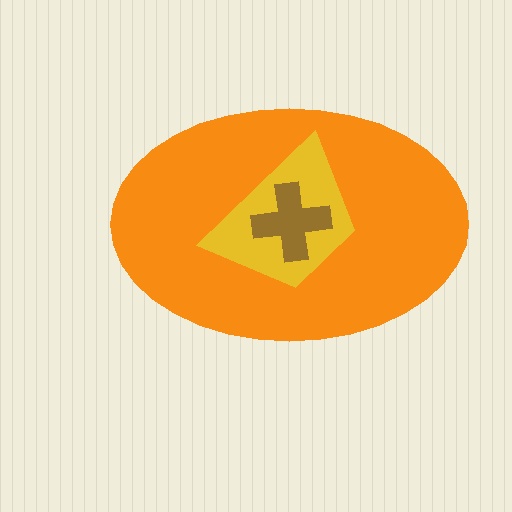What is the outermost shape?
The orange ellipse.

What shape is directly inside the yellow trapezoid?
The brown cross.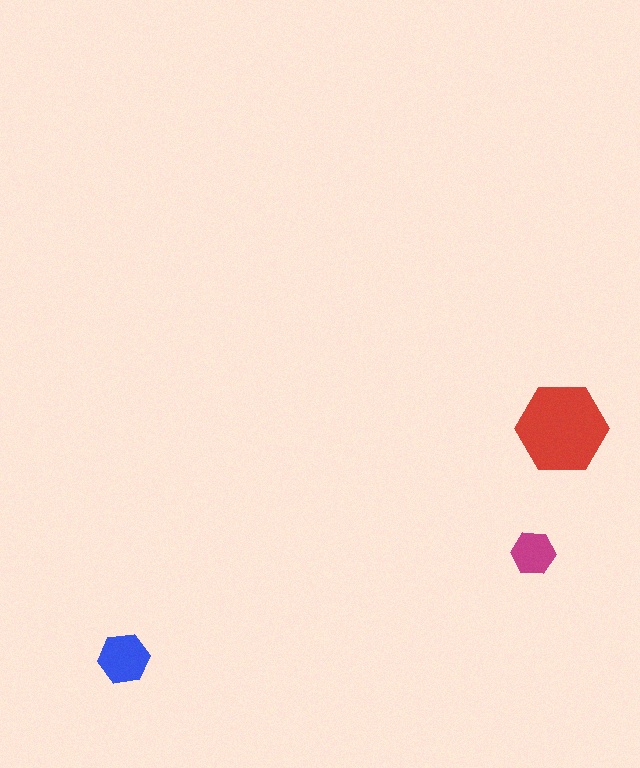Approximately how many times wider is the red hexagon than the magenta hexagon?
About 2 times wider.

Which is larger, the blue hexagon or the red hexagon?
The red one.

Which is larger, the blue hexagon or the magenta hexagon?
The blue one.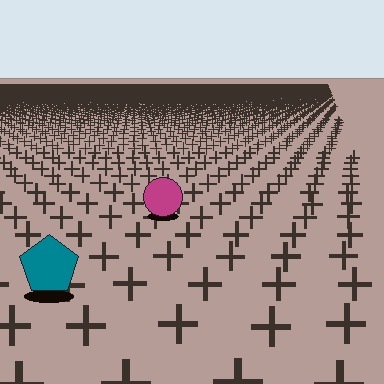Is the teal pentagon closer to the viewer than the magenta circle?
Yes. The teal pentagon is closer — you can tell from the texture gradient: the ground texture is coarser near it.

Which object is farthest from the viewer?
The magenta circle is farthest from the viewer. It appears smaller and the ground texture around it is denser.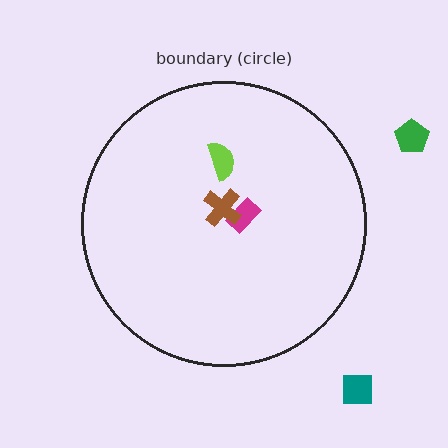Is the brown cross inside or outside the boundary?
Inside.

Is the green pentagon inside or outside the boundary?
Outside.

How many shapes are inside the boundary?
3 inside, 2 outside.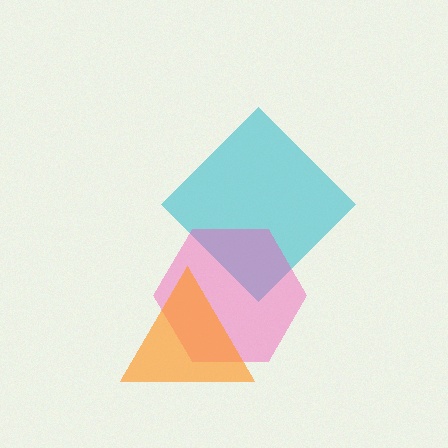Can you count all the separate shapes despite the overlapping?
Yes, there are 3 separate shapes.